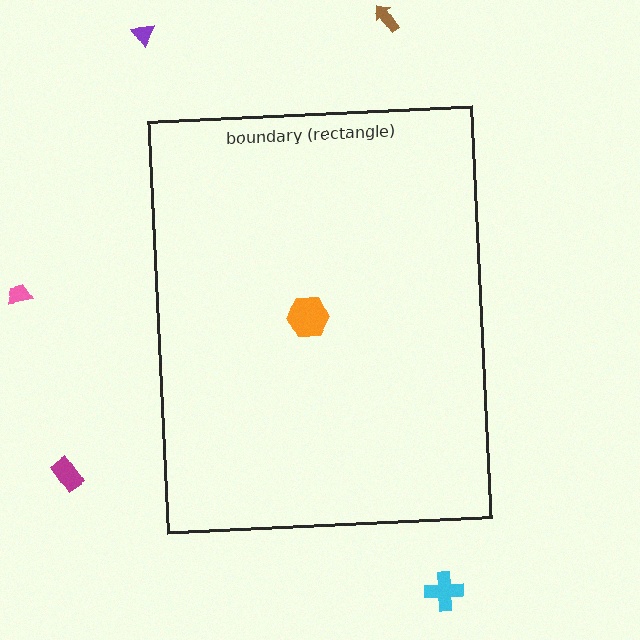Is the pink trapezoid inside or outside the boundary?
Outside.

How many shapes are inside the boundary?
1 inside, 5 outside.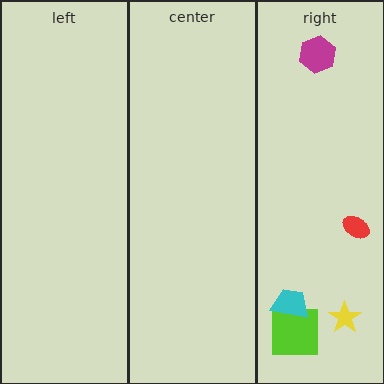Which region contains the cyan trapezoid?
The right region.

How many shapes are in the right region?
5.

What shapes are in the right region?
The yellow star, the lime square, the red ellipse, the cyan trapezoid, the magenta hexagon.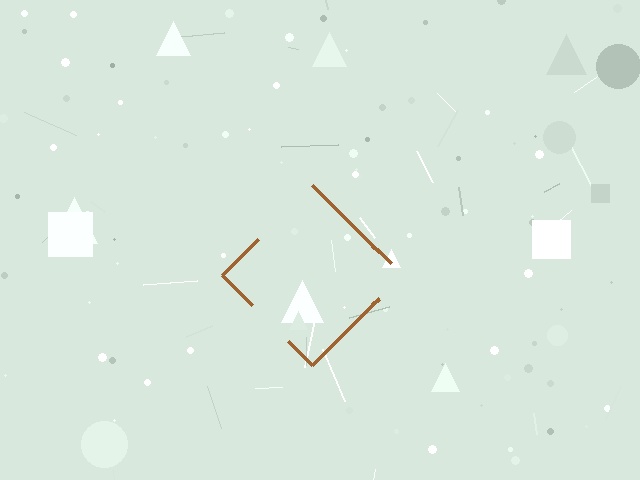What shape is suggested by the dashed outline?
The dashed outline suggests a diamond.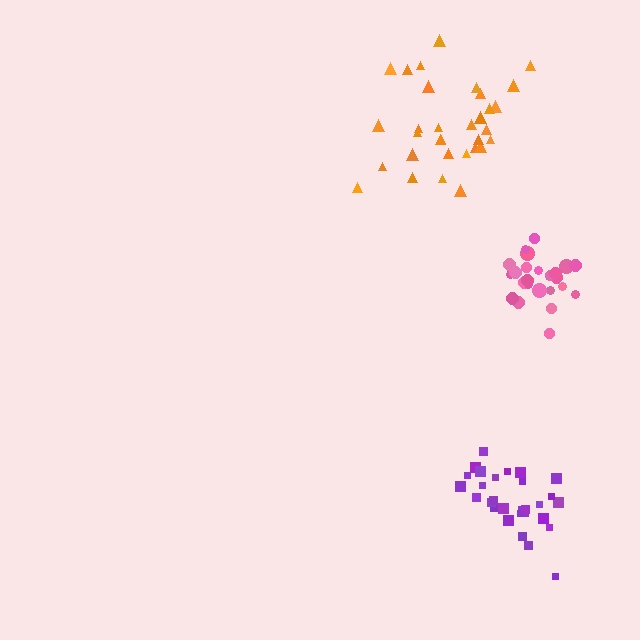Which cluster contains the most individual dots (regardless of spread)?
Orange (32).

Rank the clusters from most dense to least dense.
pink, purple, orange.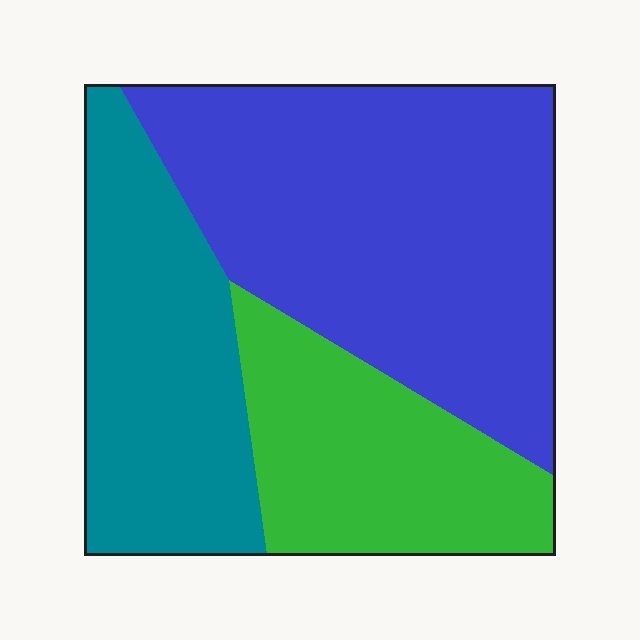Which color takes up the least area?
Green, at roughly 25%.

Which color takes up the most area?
Blue, at roughly 50%.